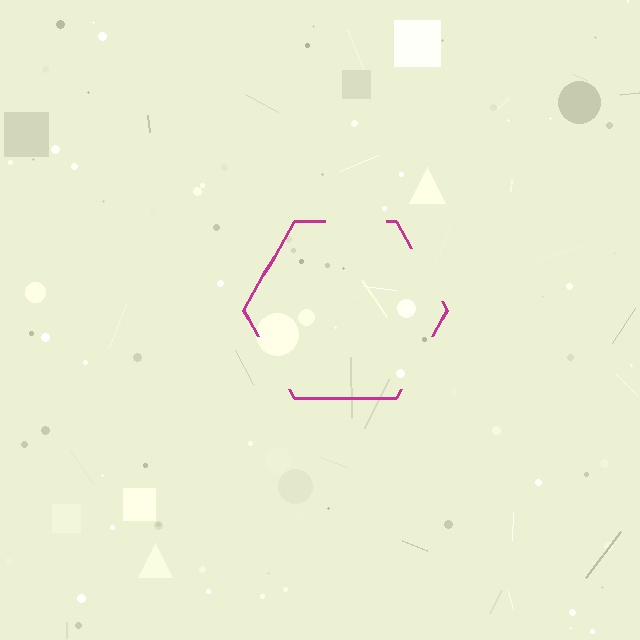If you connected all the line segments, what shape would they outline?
They would outline a hexagon.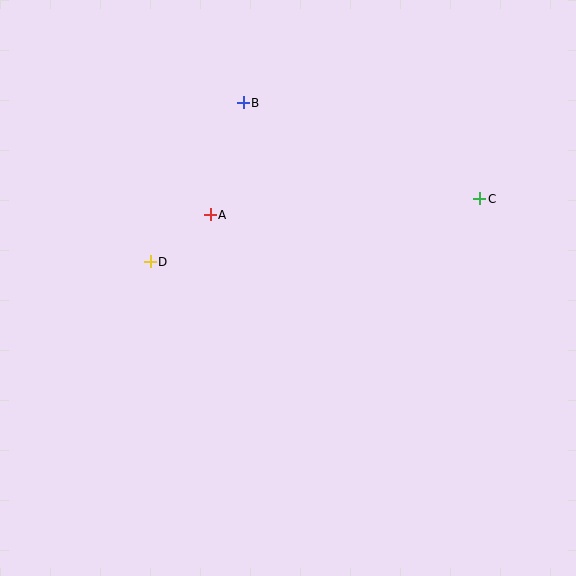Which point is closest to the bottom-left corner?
Point D is closest to the bottom-left corner.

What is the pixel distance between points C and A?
The distance between C and A is 270 pixels.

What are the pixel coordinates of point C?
Point C is at (480, 199).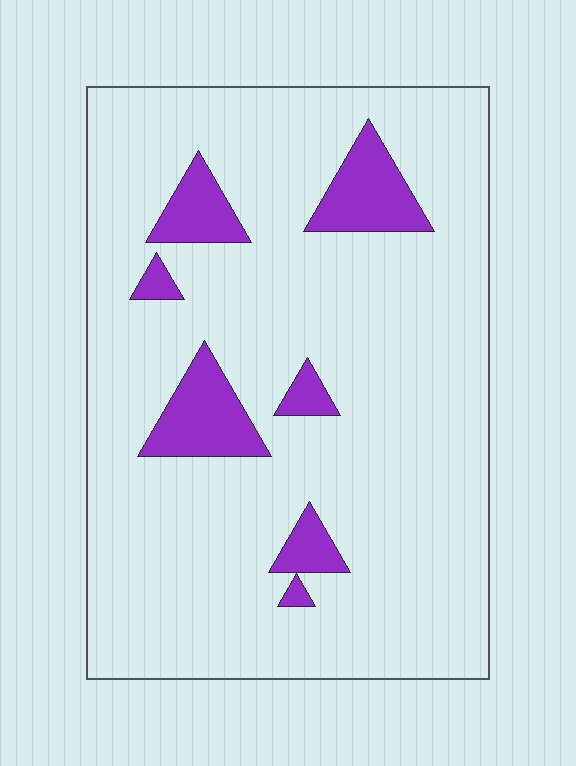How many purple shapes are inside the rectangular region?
7.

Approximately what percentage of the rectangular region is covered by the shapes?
Approximately 10%.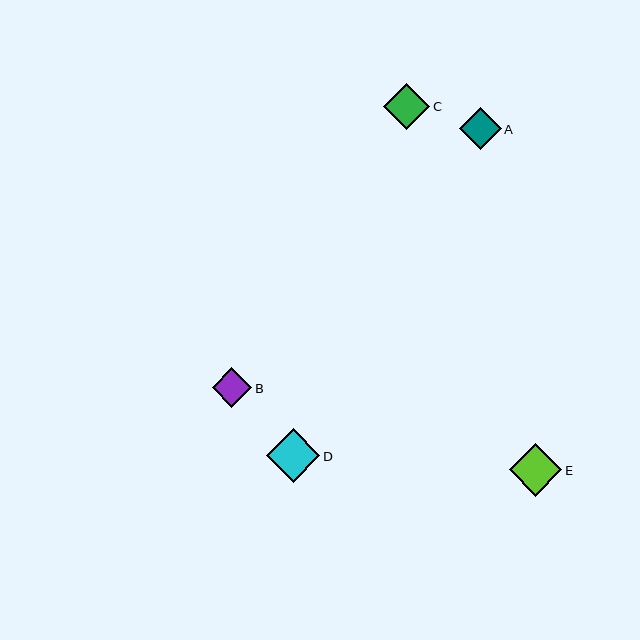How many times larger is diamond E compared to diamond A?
Diamond E is approximately 1.3 times the size of diamond A.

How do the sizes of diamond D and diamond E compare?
Diamond D and diamond E are approximately the same size.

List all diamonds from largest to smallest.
From largest to smallest: D, E, C, A, B.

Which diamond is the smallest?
Diamond B is the smallest with a size of approximately 39 pixels.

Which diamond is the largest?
Diamond D is the largest with a size of approximately 54 pixels.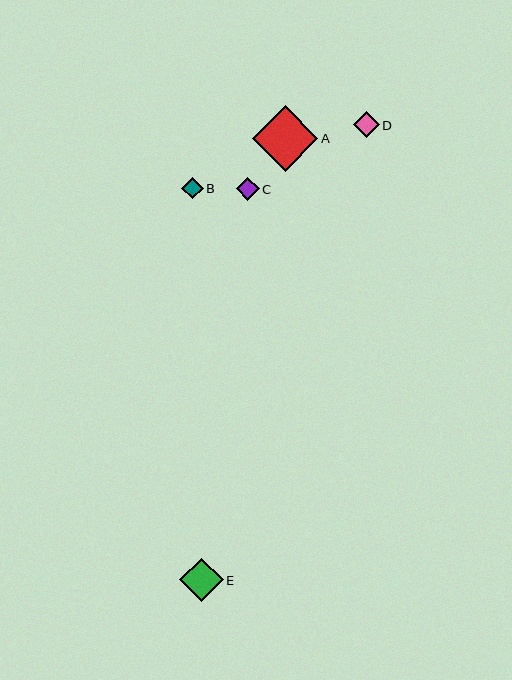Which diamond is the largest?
Diamond A is the largest with a size of approximately 65 pixels.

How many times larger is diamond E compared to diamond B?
Diamond E is approximately 2.0 times the size of diamond B.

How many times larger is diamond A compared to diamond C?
Diamond A is approximately 2.9 times the size of diamond C.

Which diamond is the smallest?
Diamond B is the smallest with a size of approximately 22 pixels.